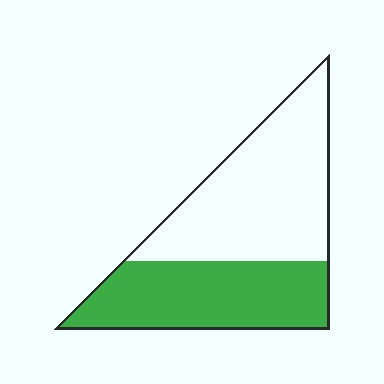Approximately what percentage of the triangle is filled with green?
Approximately 45%.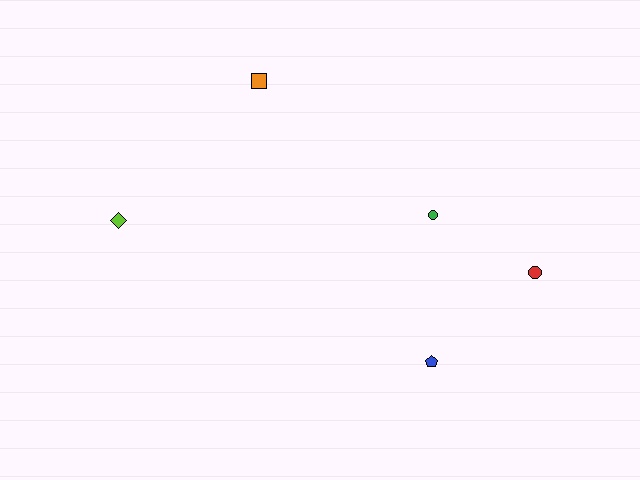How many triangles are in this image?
There are no triangles.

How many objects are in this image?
There are 5 objects.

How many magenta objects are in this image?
There are no magenta objects.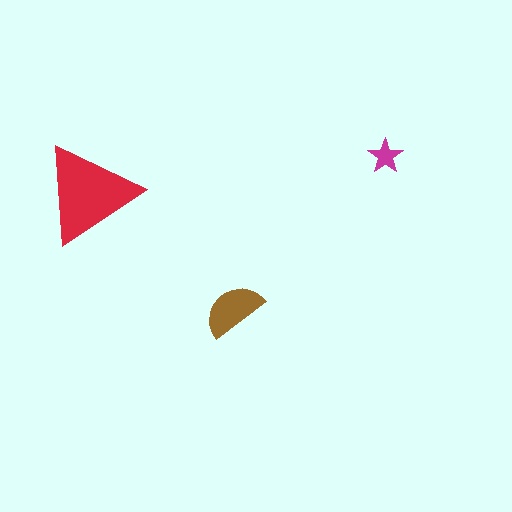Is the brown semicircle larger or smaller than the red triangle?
Smaller.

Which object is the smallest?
The magenta star.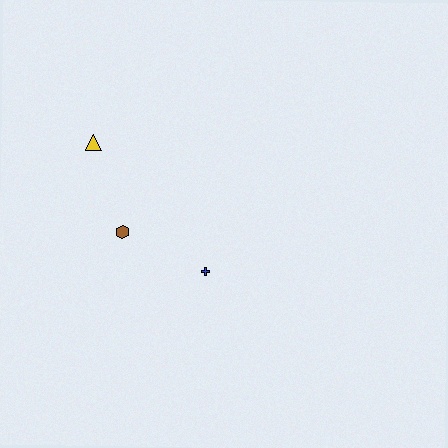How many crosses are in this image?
There is 1 cross.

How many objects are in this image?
There are 3 objects.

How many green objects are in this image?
There are no green objects.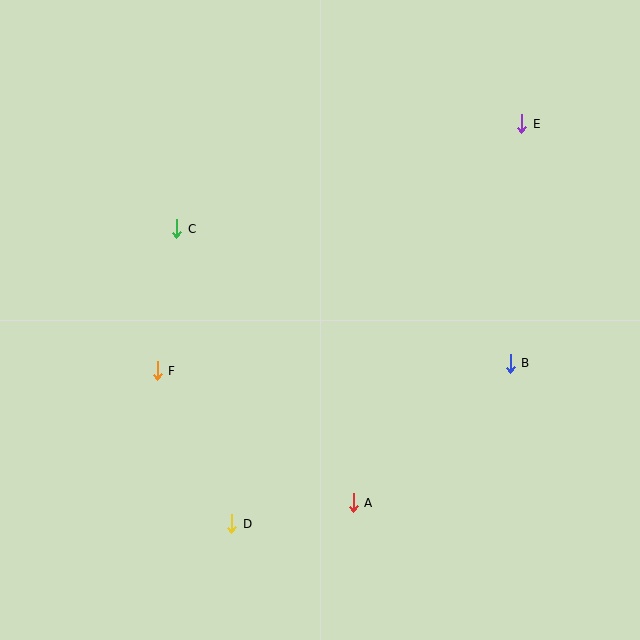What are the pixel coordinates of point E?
Point E is at (522, 124).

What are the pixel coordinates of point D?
Point D is at (232, 524).